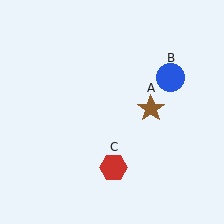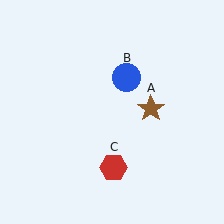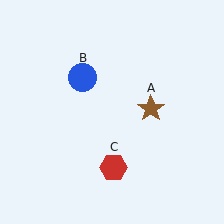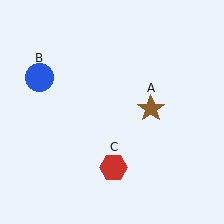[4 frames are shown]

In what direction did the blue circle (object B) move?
The blue circle (object B) moved left.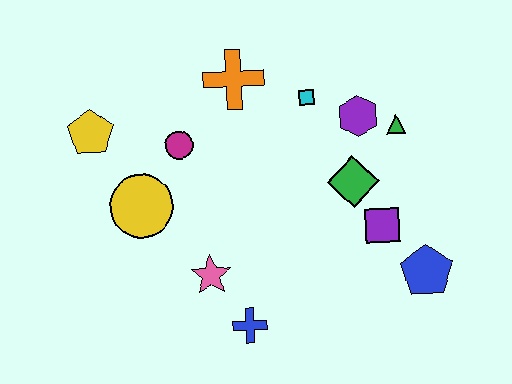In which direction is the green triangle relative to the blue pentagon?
The green triangle is above the blue pentagon.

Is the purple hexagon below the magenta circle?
No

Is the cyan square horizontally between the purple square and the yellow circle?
Yes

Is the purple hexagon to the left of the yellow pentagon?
No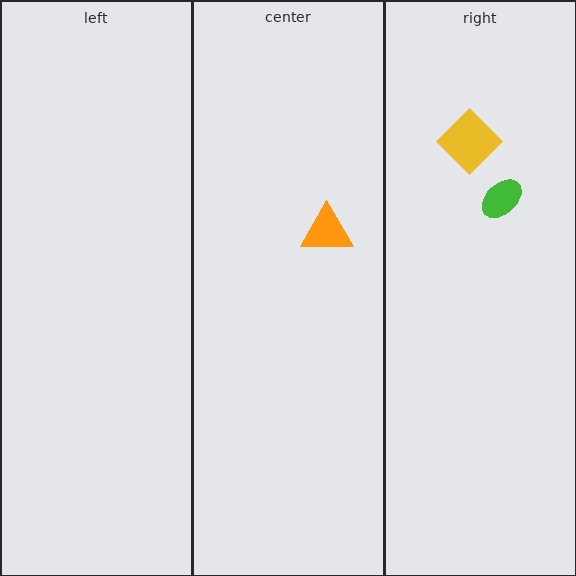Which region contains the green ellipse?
The right region.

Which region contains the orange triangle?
The center region.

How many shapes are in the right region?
2.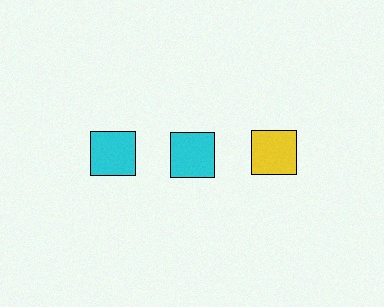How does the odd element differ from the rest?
It has a different color: yellow instead of cyan.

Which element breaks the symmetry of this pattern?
The yellow square in the top row, center column breaks the symmetry. All other shapes are cyan squares.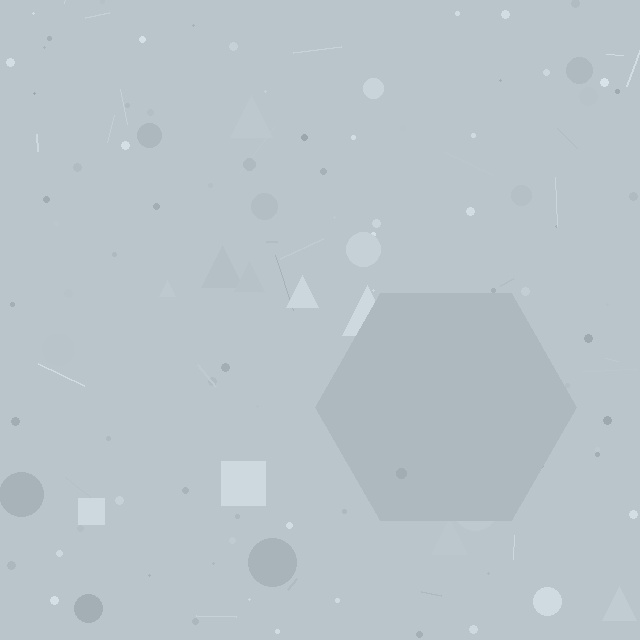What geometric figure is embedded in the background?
A hexagon is embedded in the background.